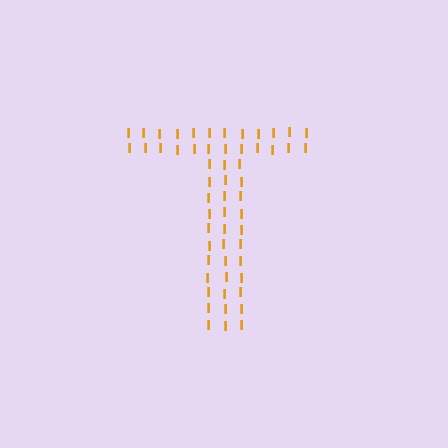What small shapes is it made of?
It is made of small letter I's.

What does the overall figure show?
The overall figure shows the letter T.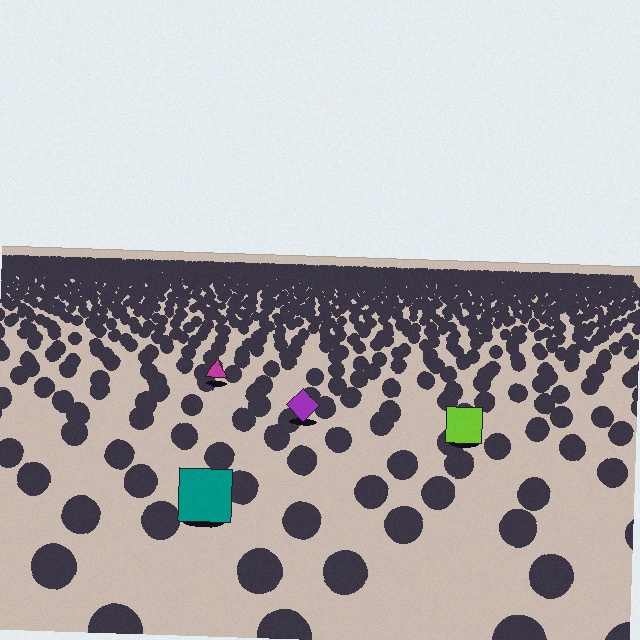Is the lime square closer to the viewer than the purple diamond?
Yes. The lime square is closer — you can tell from the texture gradient: the ground texture is coarser near it.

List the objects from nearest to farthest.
From nearest to farthest: the teal square, the lime square, the purple diamond, the magenta triangle.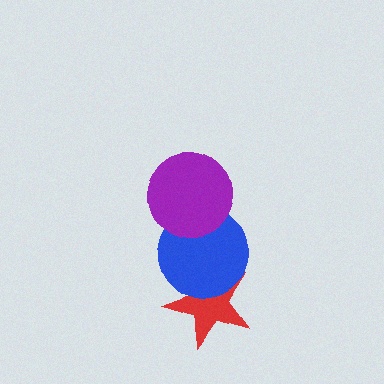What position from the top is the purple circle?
The purple circle is 1st from the top.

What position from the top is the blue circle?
The blue circle is 2nd from the top.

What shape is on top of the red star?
The blue circle is on top of the red star.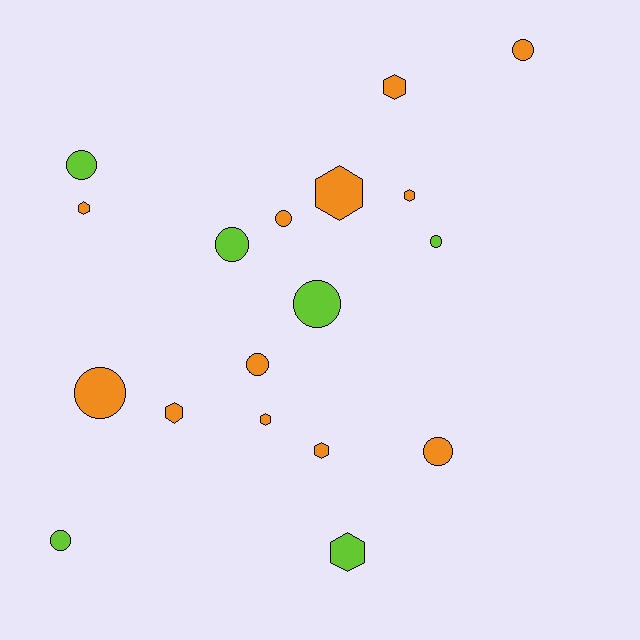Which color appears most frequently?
Orange, with 12 objects.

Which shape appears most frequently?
Circle, with 10 objects.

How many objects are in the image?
There are 18 objects.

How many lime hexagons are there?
There is 1 lime hexagon.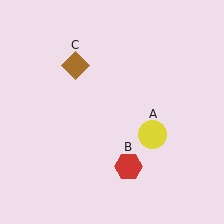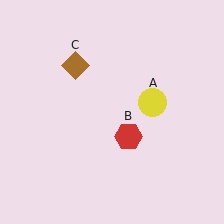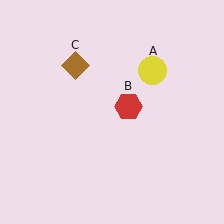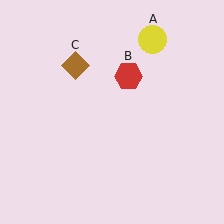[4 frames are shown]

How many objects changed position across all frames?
2 objects changed position: yellow circle (object A), red hexagon (object B).